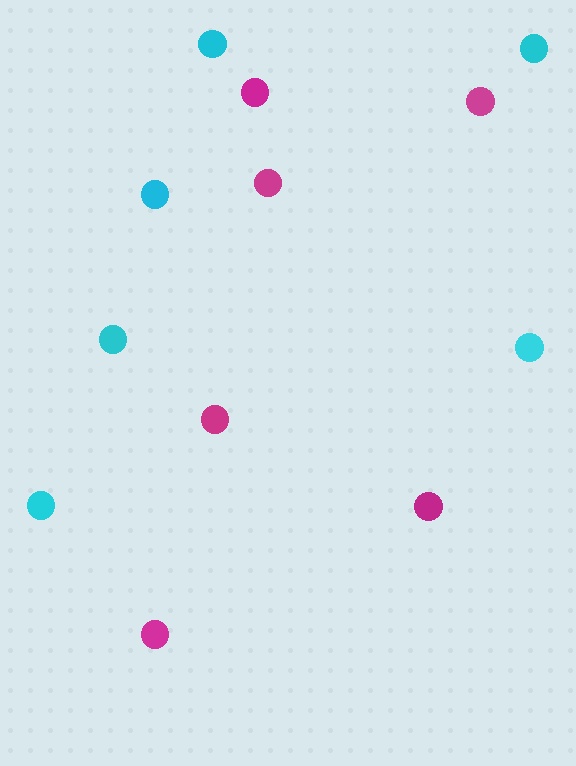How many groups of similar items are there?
There are 2 groups: one group of cyan circles (6) and one group of magenta circles (6).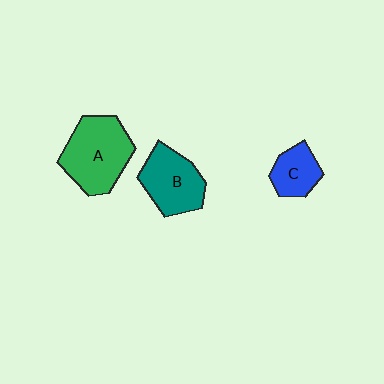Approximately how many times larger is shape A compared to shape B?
Approximately 1.3 times.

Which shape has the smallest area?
Shape C (blue).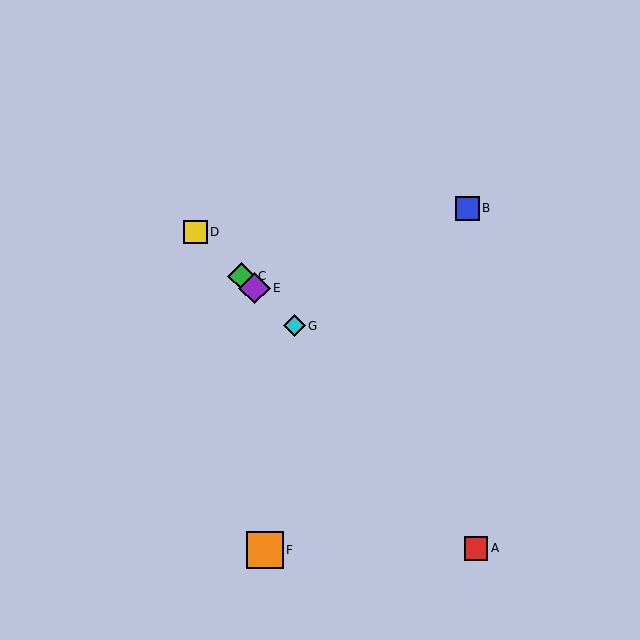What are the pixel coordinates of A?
Object A is at (476, 548).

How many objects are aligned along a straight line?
4 objects (C, D, E, G) are aligned along a straight line.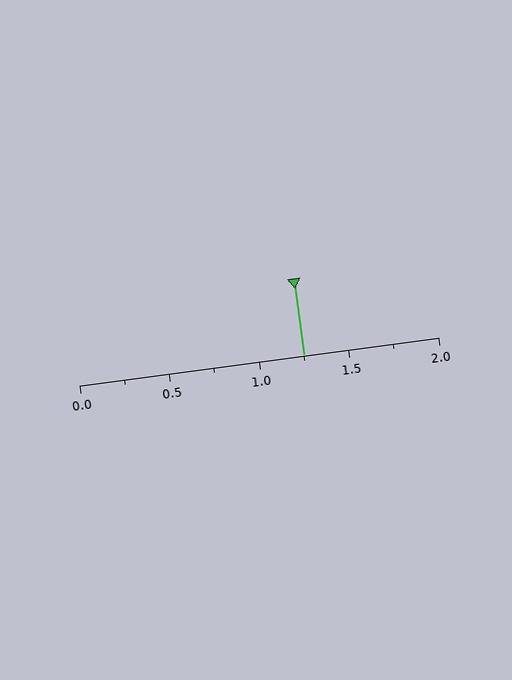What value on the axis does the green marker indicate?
The marker indicates approximately 1.25.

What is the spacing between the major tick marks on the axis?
The major ticks are spaced 0.5 apart.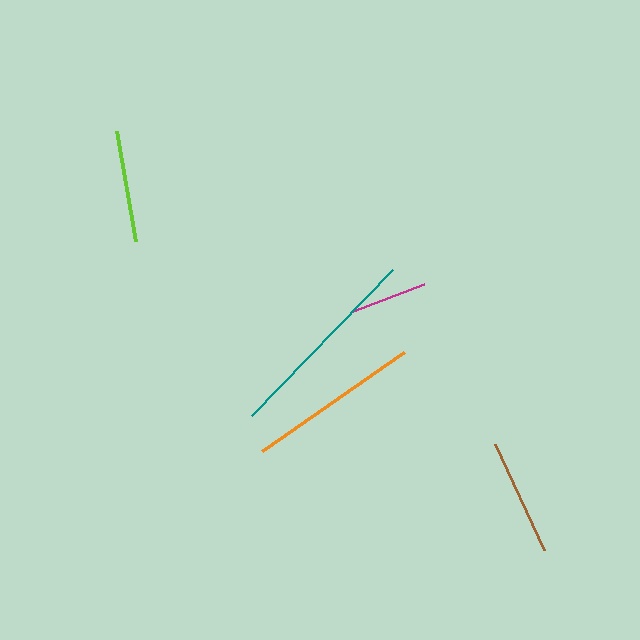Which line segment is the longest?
The teal line is the longest at approximately 202 pixels.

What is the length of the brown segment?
The brown segment is approximately 117 pixels long.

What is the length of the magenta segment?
The magenta segment is approximately 76 pixels long.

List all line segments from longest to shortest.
From longest to shortest: teal, orange, brown, lime, magenta.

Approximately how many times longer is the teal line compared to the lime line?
The teal line is approximately 1.8 times the length of the lime line.